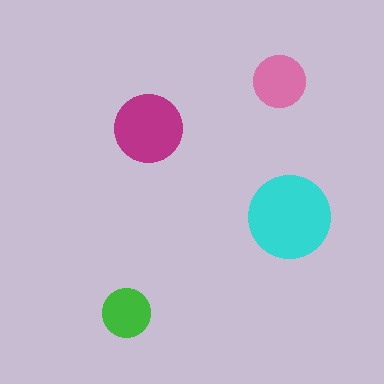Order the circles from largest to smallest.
the cyan one, the magenta one, the pink one, the green one.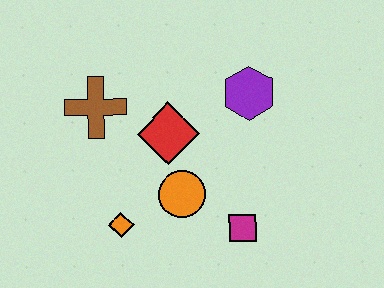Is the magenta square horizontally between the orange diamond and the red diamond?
No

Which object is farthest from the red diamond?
The magenta square is farthest from the red diamond.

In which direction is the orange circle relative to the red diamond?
The orange circle is below the red diamond.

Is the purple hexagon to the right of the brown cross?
Yes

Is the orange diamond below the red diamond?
Yes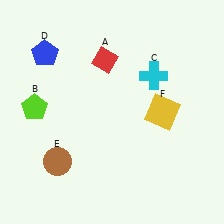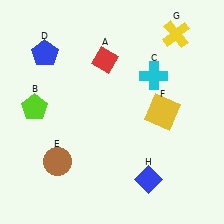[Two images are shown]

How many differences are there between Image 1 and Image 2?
There are 2 differences between the two images.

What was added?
A yellow cross (G), a blue diamond (H) were added in Image 2.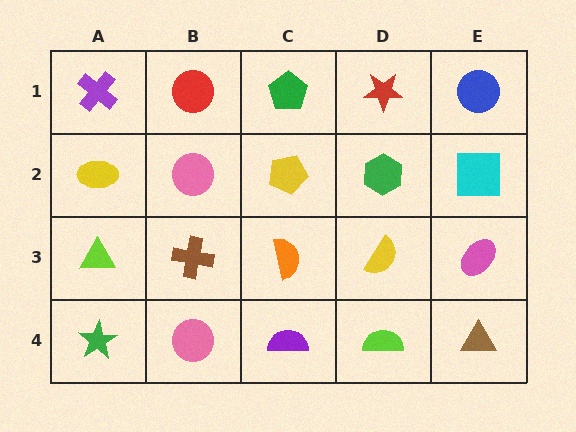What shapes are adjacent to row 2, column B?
A red circle (row 1, column B), a brown cross (row 3, column B), a yellow ellipse (row 2, column A), a yellow pentagon (row 2, column C).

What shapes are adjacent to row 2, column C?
A green pentagon (row 1, column C), an orange semicircle (row 3, column C), a pink circle (row 2, column B), a green hexagon (row 2, column D).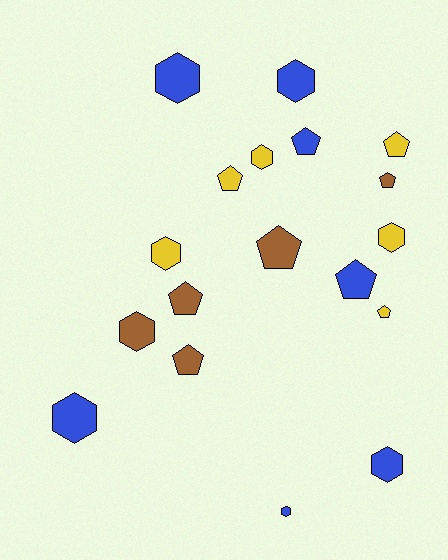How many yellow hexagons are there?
There are 3 yellow hexagons.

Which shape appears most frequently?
Hexagon, with 9 objects.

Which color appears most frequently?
Blue, with 7 objects.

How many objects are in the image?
There are 18 objects.